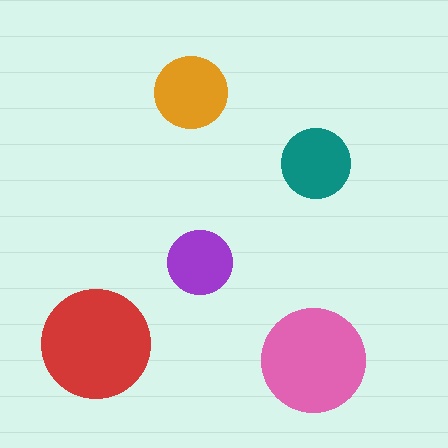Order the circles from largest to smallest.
the red one, the pink one, the orange one, the teal one, the purple one.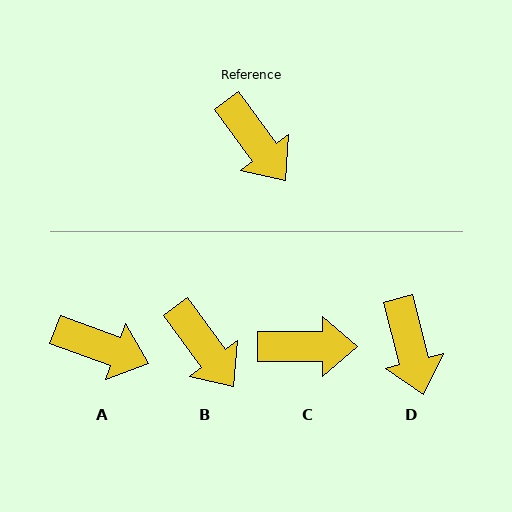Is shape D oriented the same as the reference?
No, it is off by about 22 degrees.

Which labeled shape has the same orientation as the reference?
B.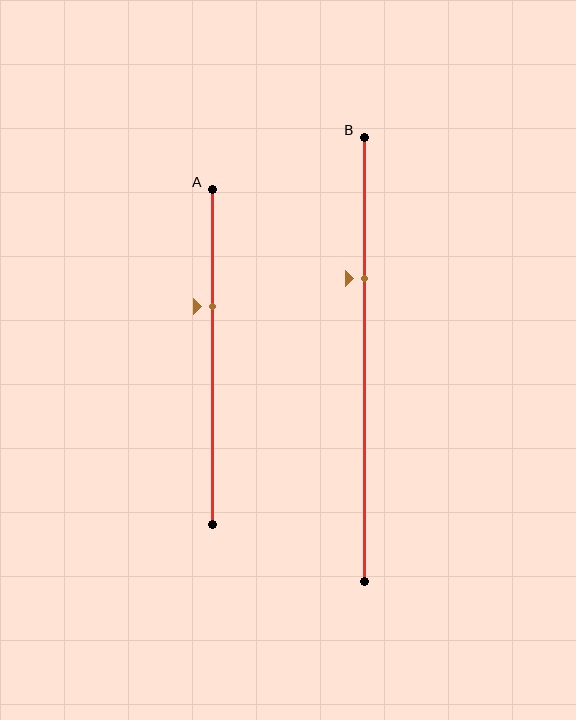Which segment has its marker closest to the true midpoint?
Segment A has its marker closest to the true midpoint.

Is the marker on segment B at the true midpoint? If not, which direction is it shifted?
No, the marker on segment B is shifted upward by about 18% of the segment length.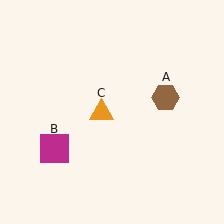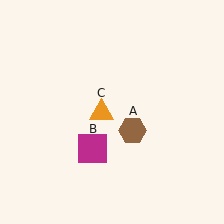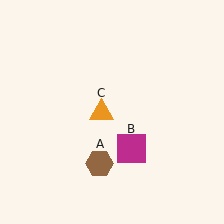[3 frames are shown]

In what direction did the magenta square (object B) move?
The magenta square (object B) moved right.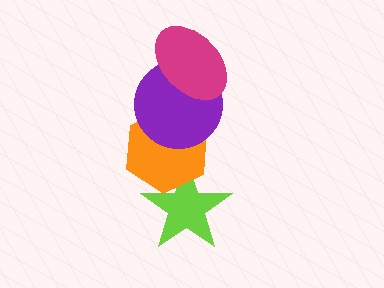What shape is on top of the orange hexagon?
The purple circle is on top of the orange hexagon.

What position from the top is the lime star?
The lime star is 4th from the top.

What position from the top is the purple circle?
The purple circle is 2nd from the top.